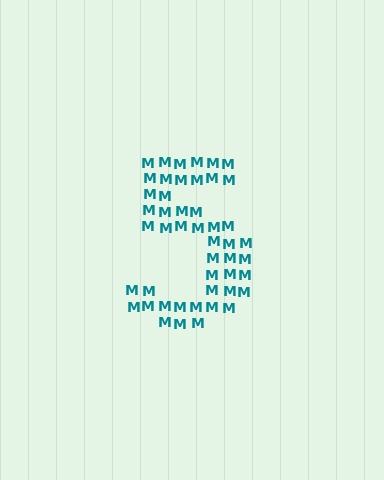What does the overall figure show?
The overall figure shows the digit 5.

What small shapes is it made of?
It is made of small letter M's.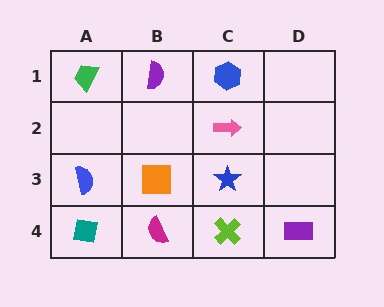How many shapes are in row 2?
1 shape.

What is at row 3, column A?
A blue semicircle.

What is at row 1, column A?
A green trapezoid.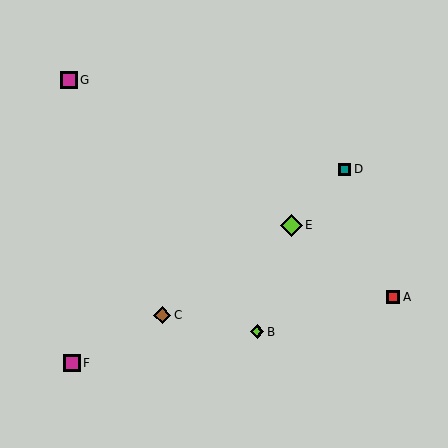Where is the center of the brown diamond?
The center of the brown diamond is at (162, 315).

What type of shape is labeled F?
Shape F is a magenta square.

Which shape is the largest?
The lime diamond (labeled E) is the largest.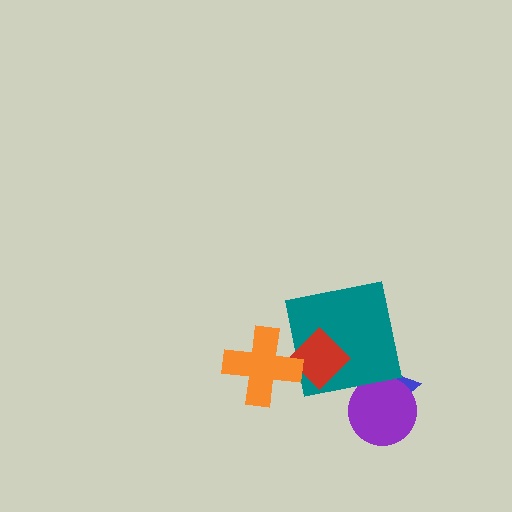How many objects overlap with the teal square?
2 objects overlap with the teal square.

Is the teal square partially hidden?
Yes, it is partially covered by another shape.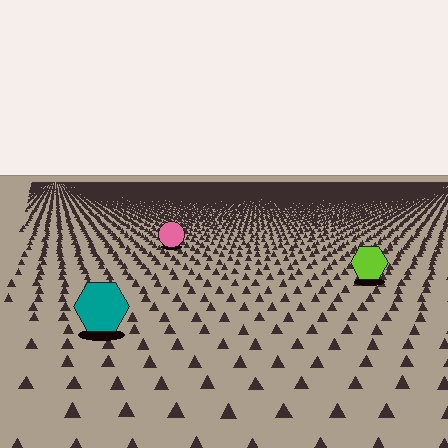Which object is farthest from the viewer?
The pink circle is farthest from the viewer. It appears smaller and the ground texture around it is denser.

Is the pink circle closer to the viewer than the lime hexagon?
No. The lime hexagon is closer — you can tell from the texture gradient: the ground texture is coarser near it.